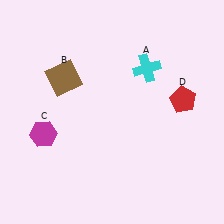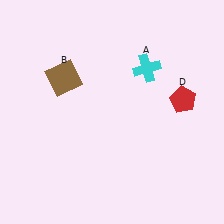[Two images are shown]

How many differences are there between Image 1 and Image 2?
There is 1 difference between the two images.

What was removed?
The magenta hexagon (C) was removed in Image 2.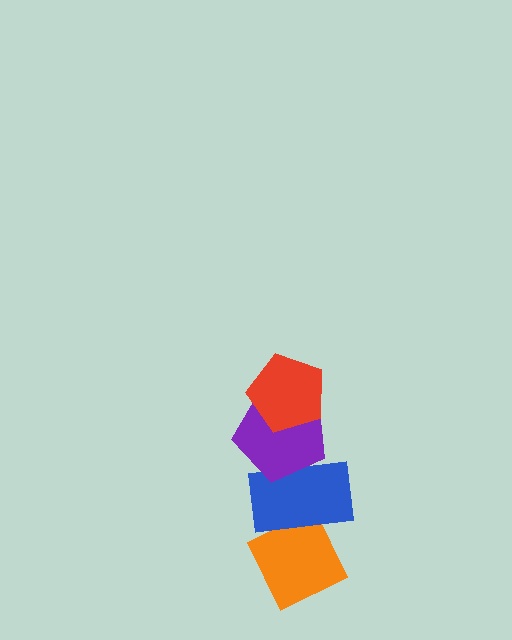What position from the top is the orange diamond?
The orange diamond is 4th from the top.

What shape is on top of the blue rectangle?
The purple pentagon is on top of the blue rectangle.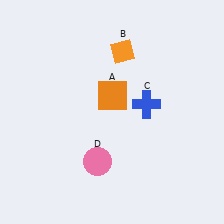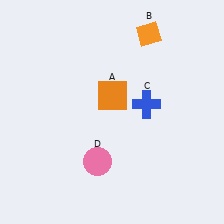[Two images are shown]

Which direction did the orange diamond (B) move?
The orange diamond (B) moved right.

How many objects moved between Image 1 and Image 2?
1 object moved between the two images.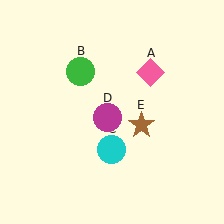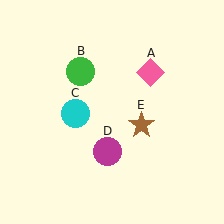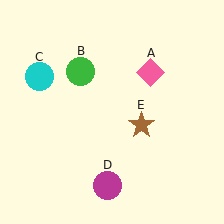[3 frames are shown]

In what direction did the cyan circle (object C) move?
The cyan circle (object C) moved up and to the left.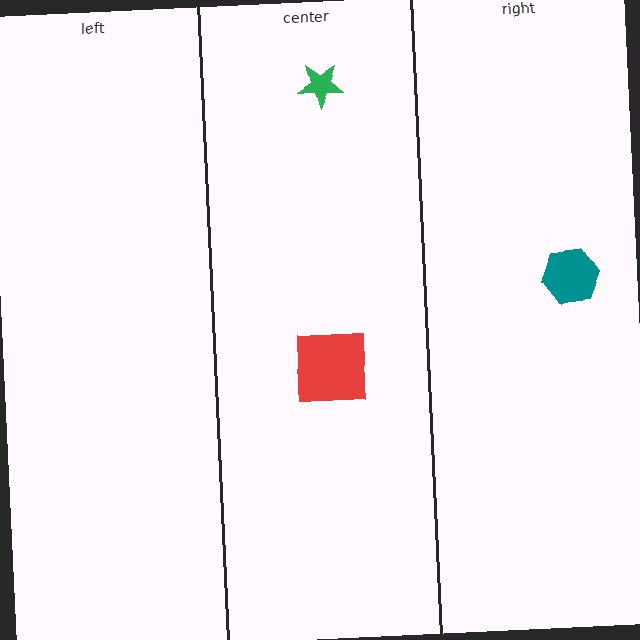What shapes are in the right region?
The teal hexagon.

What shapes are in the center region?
The red square, the green star.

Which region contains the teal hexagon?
The right region.